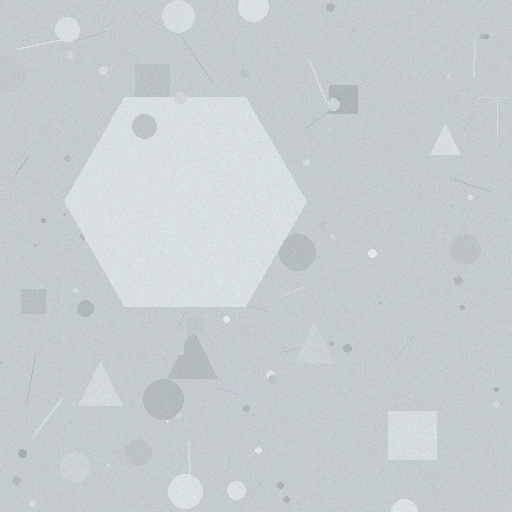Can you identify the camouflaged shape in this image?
The camouflaged shape is a hexagon.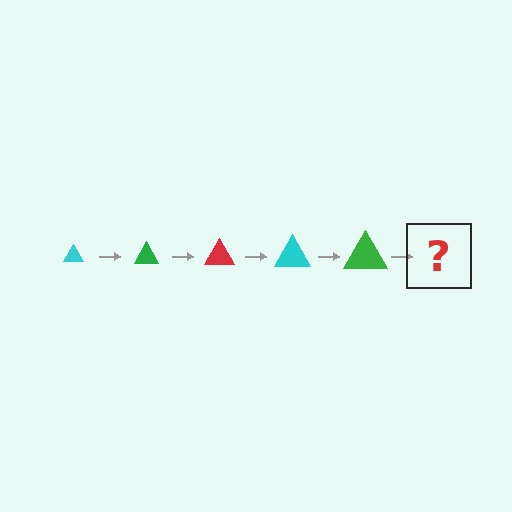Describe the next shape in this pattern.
It should be a red triangle, larger than the previous one.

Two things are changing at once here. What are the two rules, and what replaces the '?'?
The two rules are that the triangle grows larger each step and the color cycles through cyan, green, and red. The '?' should be a red triangle, larger than the previous one.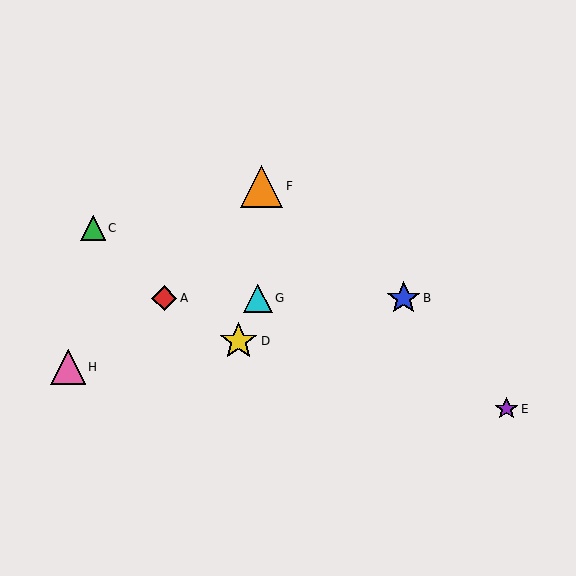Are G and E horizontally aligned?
No, G is at y≈298 and E is at y≈409.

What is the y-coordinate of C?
Object C is at y≈228.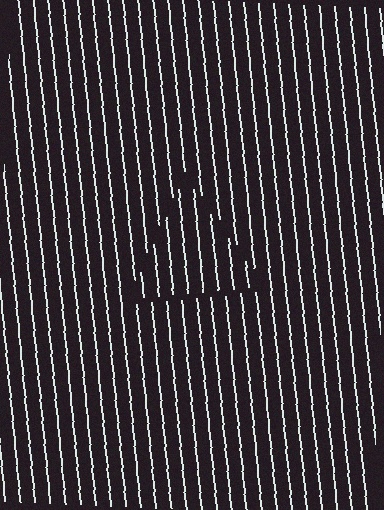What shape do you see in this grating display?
An illusory triangle. The interior of the shape contains the same grating, shifted by half a period — the contour is defined by the phase discontinuity where line-ends from the inner and outer gratings abut.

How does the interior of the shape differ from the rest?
The interior of the shape contains the same grating, shifted by half a period — the contour is defined by the phase discontinuity where line-ends from the inner and outer gratings abut.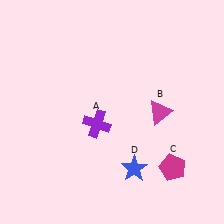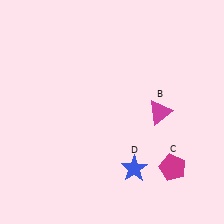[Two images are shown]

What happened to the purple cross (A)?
The purple cross (A) was removed in Image 2. It was in the bottom-left area of Image 1.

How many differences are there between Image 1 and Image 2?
There is 1 difference between the two images.